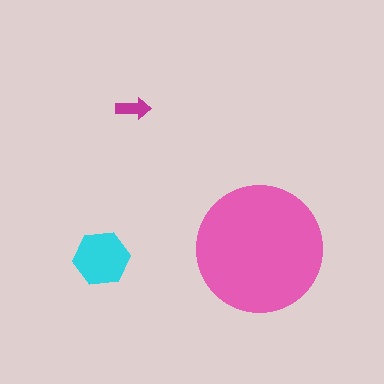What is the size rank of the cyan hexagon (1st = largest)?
2nd.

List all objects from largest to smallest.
The pink circle, the cyan hexagon, the magenta arrow.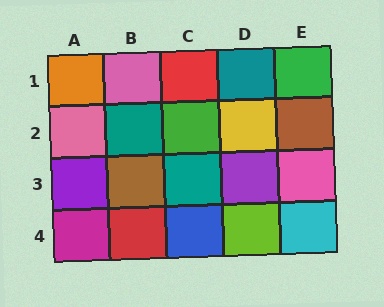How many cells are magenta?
1 cell is magenta.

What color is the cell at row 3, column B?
Brown.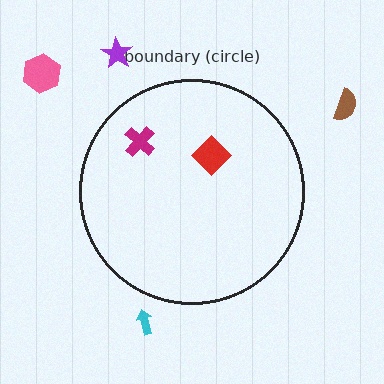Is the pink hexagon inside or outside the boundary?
Outside.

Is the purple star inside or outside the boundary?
Outside.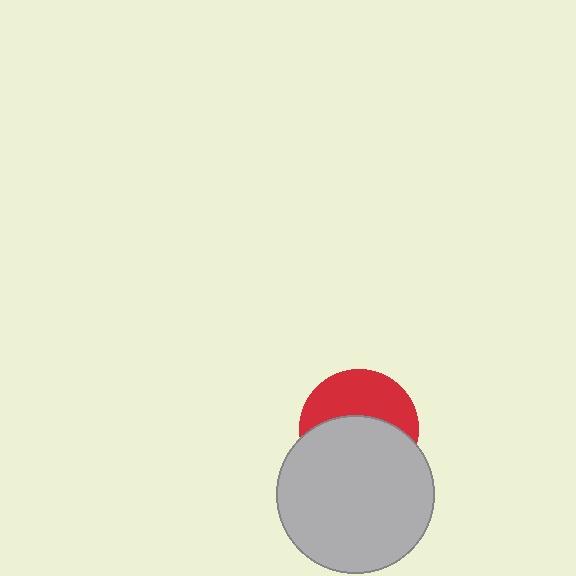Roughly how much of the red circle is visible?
A small part of it is visible (roughly 44%).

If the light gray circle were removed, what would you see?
You would see the complete red circle.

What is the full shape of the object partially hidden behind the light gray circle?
The partially hidden object is a red circle.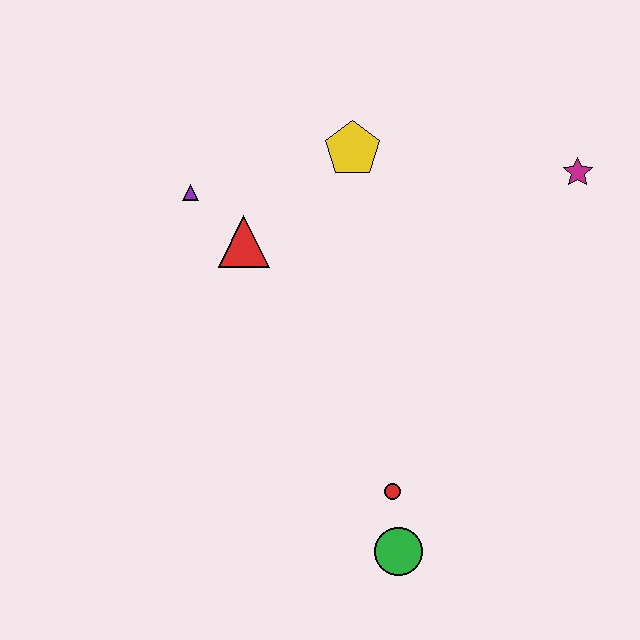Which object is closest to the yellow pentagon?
The red triangle is closest to the yellow pentagon.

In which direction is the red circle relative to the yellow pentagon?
The red circle is below the yellow pentagon.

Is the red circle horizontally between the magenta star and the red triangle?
Yes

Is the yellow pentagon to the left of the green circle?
Yes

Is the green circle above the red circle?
No